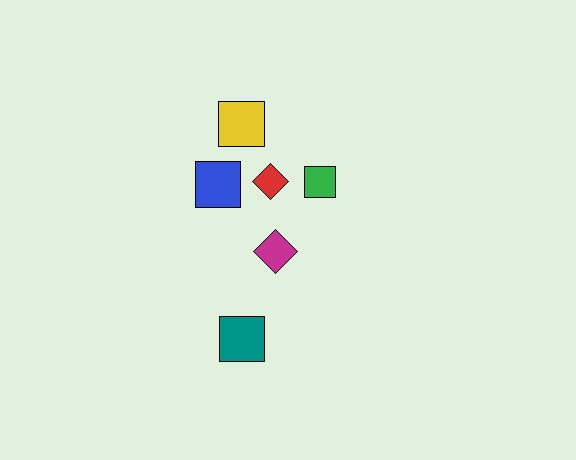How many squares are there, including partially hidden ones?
There are 4 squares.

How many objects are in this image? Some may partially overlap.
There are 6 objects.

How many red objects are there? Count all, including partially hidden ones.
There is 1 red object.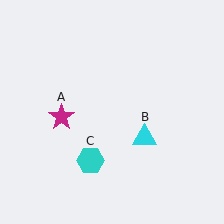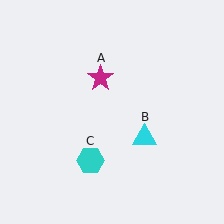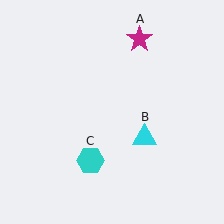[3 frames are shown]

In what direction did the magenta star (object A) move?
The magenta star (object A) moved up and to the right.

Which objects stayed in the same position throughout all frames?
Cyan triangle (object B) and cyan hexagon (object C) remained stationary.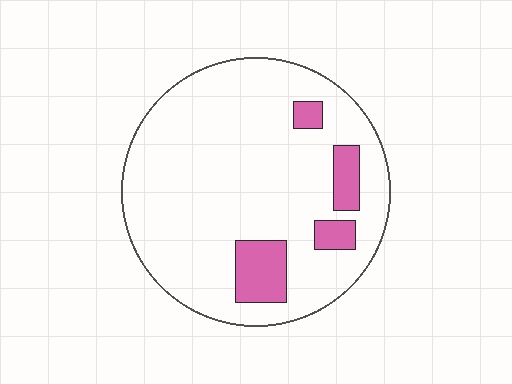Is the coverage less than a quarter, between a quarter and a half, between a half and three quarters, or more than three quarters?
Less than a quarter.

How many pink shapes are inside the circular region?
4.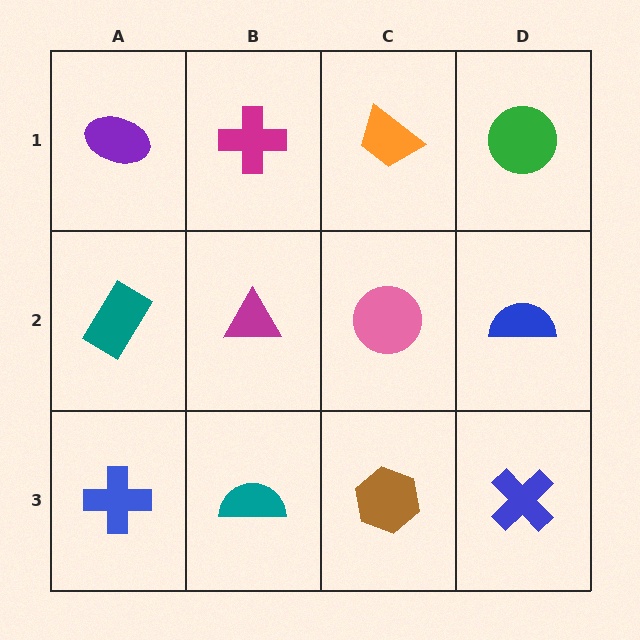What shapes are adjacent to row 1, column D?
A blue semicircle (row 2, column D), an orange trapezoid (row 1, column C).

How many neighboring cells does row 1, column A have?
2.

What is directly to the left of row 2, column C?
A magenta triangle.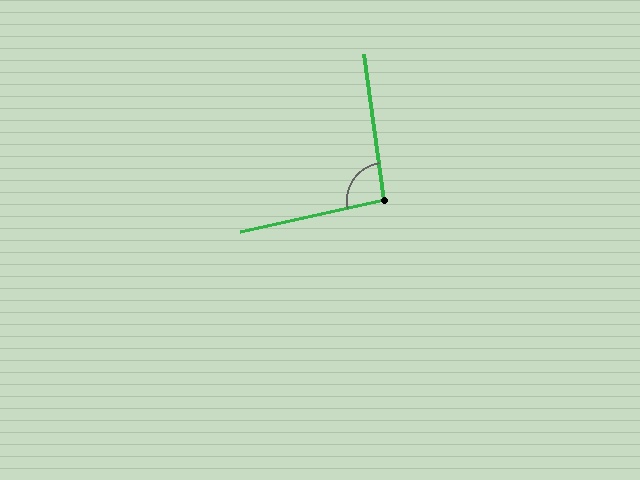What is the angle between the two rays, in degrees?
Approximately 94 degrees.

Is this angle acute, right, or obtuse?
It is approximately a right angle.